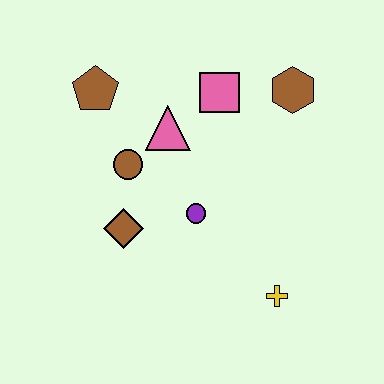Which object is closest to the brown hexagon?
The pink square is closest to the brown hexagon.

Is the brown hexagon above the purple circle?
Yes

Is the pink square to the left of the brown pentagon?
No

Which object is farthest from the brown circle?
The yellow cross is farthest from the brown circle.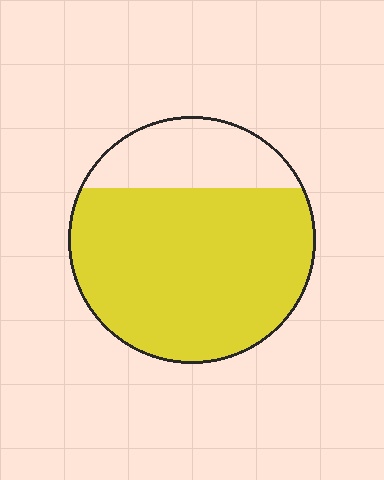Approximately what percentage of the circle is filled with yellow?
Approximately 75%.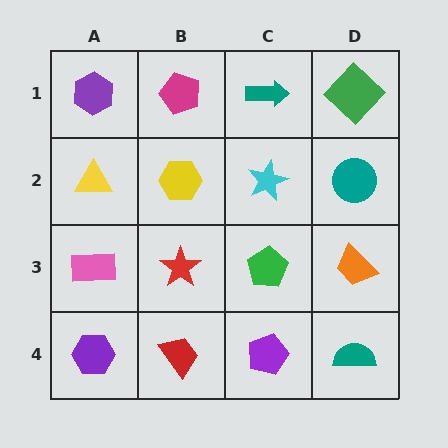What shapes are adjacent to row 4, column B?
A red star (row 3, column B), a purple hexagon (row 4, column A), a purple pentagon (row 4, column C).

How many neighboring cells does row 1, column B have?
3.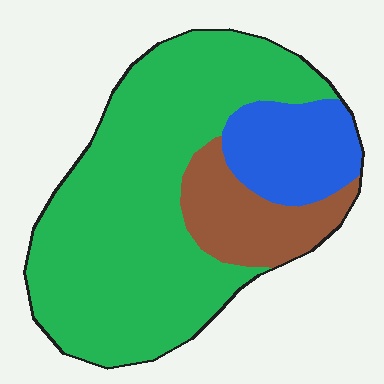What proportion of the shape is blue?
Blue covers about 15% of the shape.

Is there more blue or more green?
Green.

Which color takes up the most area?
Green, at roughly 70%.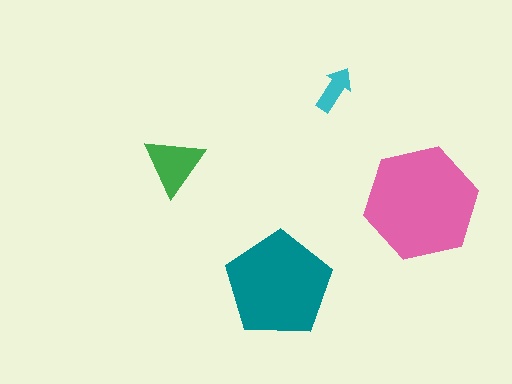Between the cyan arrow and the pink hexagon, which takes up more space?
The pink hexagon.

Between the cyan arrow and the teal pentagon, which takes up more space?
The teal pentagon.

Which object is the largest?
The pink hexagon.